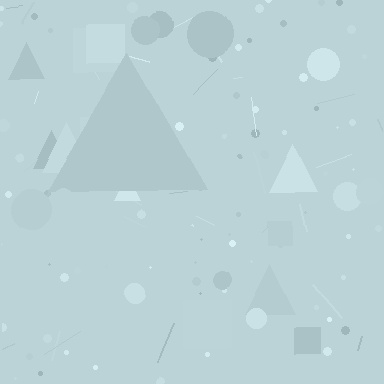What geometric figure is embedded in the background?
A triangle is embedded in the background.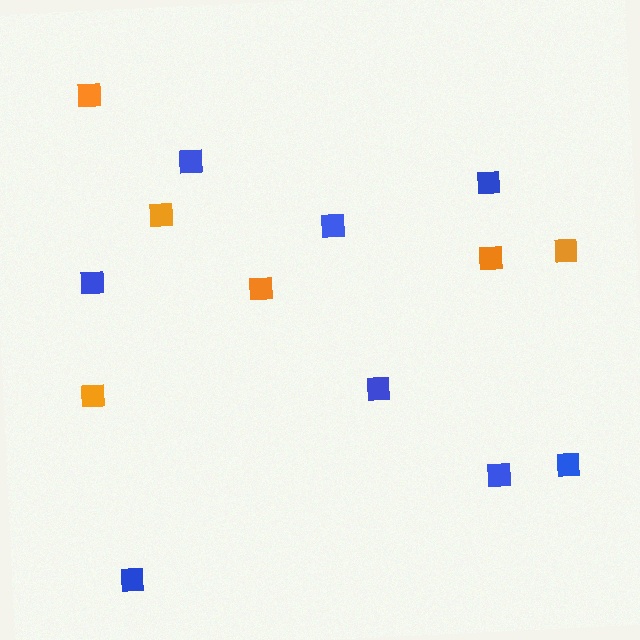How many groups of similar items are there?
There are 2 groups: one group of blue squares (8) and one group of orange squares (6).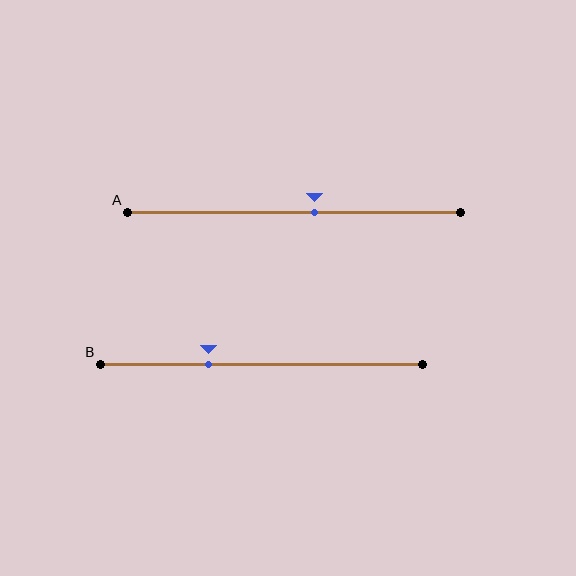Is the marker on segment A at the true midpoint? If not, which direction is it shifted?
No, the marker on segment A is shifted to the right by about 6% of the segment length.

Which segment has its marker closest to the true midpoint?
Segment A has its marker closest to the true midpoint.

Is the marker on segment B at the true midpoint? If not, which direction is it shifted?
No, the marker on segment B is shifted to the left by about 16% of the segment length.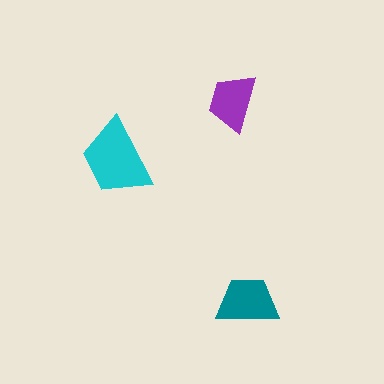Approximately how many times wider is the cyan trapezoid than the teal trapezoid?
About 1.5 times wider.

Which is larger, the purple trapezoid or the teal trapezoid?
The teal one.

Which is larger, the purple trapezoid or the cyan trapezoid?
The cyan one.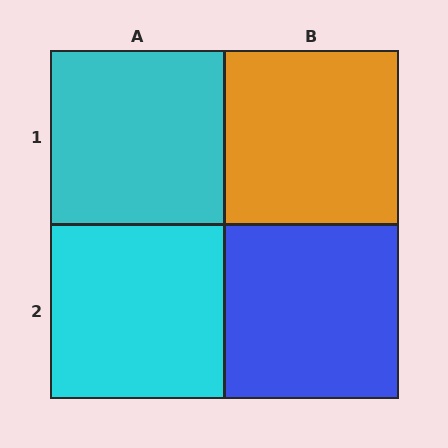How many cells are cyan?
2 cells are cyan.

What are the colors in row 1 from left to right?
Cyan, orange.